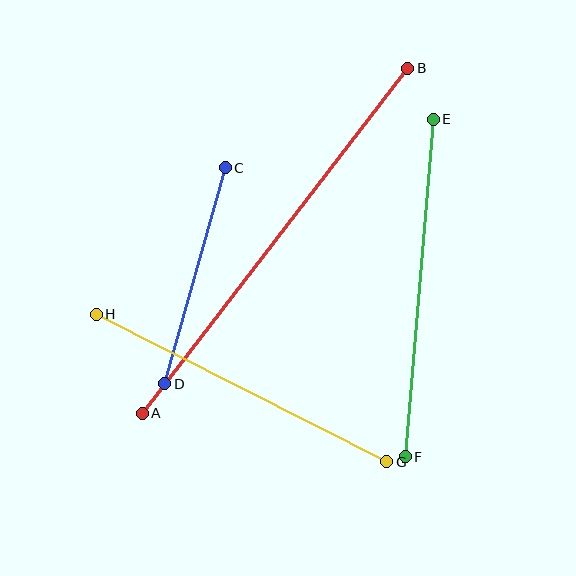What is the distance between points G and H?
The distance is approximately 325 pixels.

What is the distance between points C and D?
The distance is approximately 224 pixels.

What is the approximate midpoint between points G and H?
The midpoint is at approximately (241, 388) pixels.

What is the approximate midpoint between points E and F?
The midpoint is at approximately (419, 288) pixels.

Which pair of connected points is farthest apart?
Points A and B are farthest apart.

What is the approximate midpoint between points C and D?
The midpoint is at approximately (195, 276) pixels.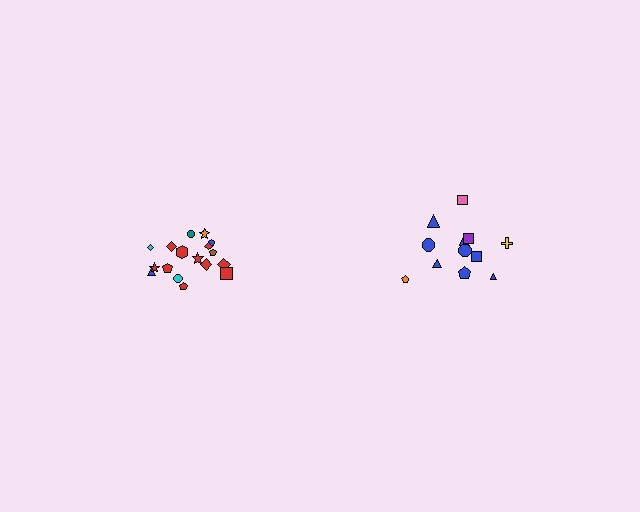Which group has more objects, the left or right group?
The left group.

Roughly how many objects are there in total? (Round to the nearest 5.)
Roughly 30 objects in total.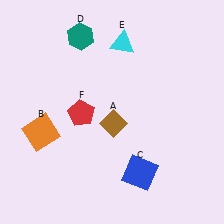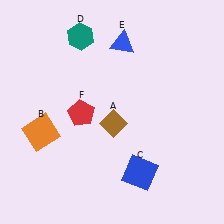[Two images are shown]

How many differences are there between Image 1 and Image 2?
There is 1 difference between the two images.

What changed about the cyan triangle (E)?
In Image 1, E is cyan. In Image 2, it changed to blue.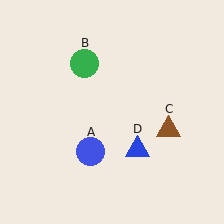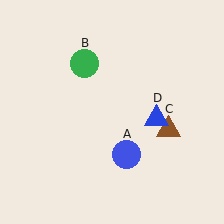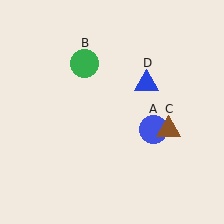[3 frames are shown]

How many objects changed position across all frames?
2 objects changed position: blue circle (object A), blue triangle (object D).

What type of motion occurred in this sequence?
The blue circle (object A), blue triangle (object D) rotated counterclockwise around the center of the scene.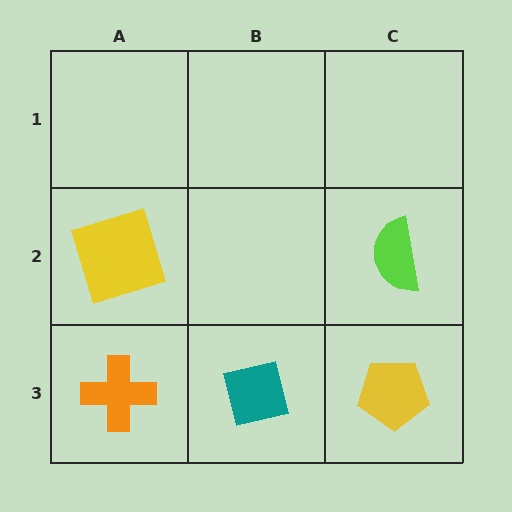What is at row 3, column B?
A teal square.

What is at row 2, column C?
A lime semicircle.